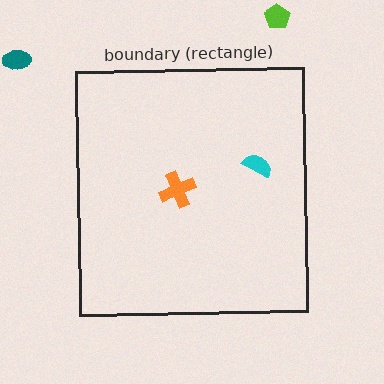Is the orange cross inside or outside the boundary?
Inside.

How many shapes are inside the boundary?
2 inside, 2 outside.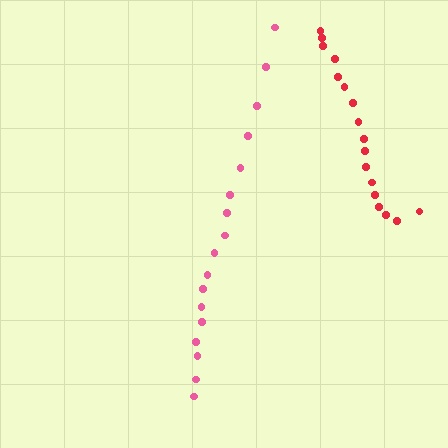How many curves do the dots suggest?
There are 2 distinct paths.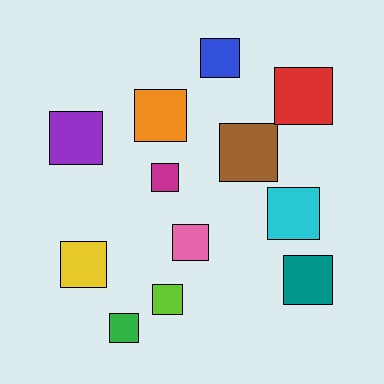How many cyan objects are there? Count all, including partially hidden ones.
There is 1 cyan object.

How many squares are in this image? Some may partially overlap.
There are 12 squares.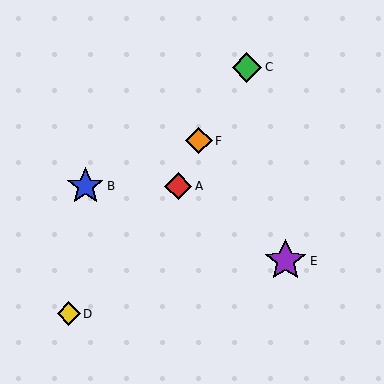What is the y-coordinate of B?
Object B is at y≈186.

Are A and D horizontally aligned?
No, A is at y≈186 and D is at y≈314.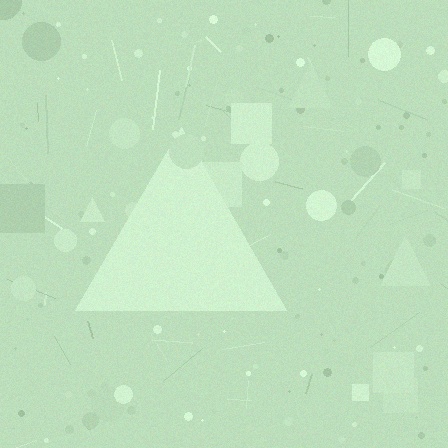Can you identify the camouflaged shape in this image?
The camouflaged shape is a triangle.